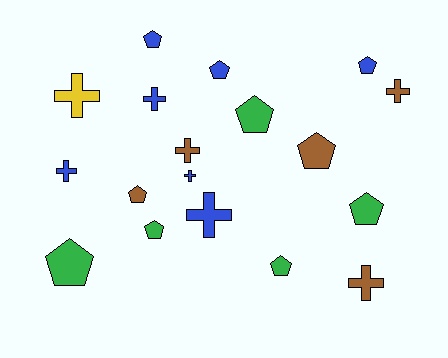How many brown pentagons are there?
There are 2 brown pentagons.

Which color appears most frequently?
Blue, with 7 objects.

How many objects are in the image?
There are 18 objects.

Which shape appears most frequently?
Pentagon, with 10 objects.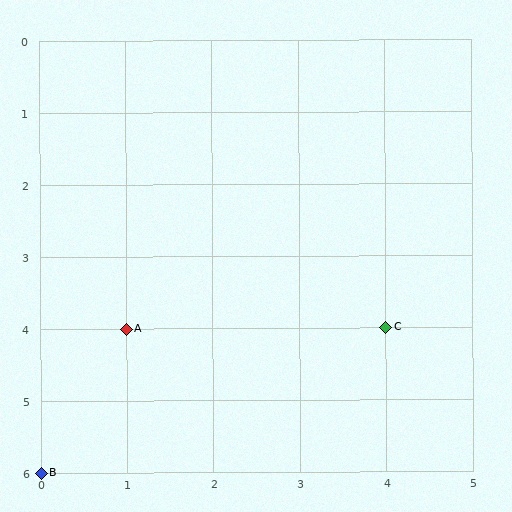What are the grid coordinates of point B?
Point B is at grid coordinates (0, 6).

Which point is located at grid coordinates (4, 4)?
Point C is at (4, 4).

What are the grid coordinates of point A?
Point A is at grid coordinates (1, 4).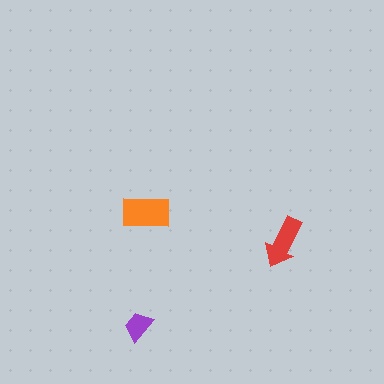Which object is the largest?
The orange rectangle.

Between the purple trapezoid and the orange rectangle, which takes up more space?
The orange rectangle.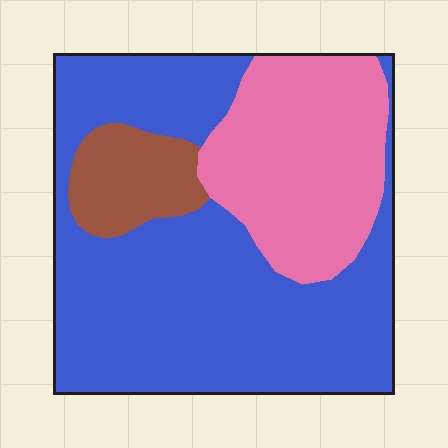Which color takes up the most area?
Blue, at roughly 60%.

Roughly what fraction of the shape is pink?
Pink takes up between a sixth and a third of the shape.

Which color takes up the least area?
Brown, at roughly 10%.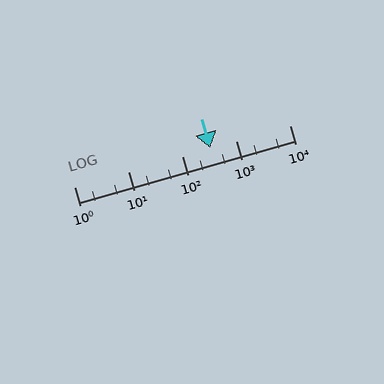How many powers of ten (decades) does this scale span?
The scale spans 4 decades, from 1 to 10000.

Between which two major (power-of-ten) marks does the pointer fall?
The pointer is between 100 and 1000.